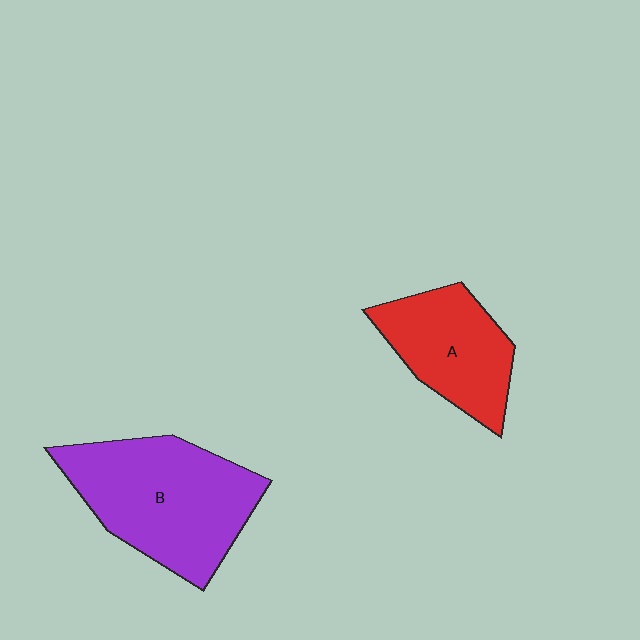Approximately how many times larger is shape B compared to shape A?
Approximately 1.5 times.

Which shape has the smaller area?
Shape A (red).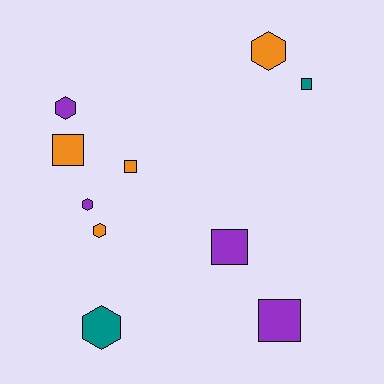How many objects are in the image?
There are 10 objects.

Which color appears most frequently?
Orange, with 4 objects.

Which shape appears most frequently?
Hexagon, with 5 objects.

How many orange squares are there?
There are 2 orange squares.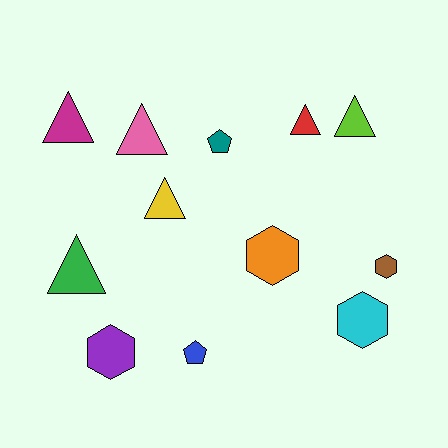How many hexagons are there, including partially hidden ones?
There are 4 hexagons.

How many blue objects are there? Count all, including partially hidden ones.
There is 1 blue object.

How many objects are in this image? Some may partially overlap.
There are 12 objects.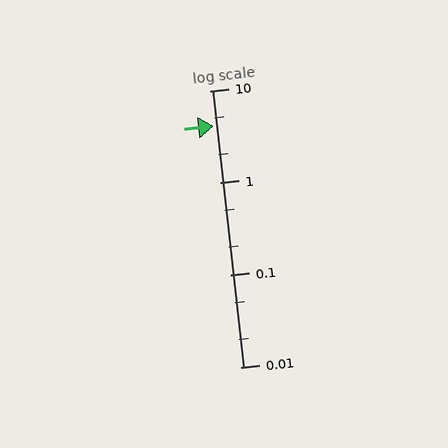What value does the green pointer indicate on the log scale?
The pointer indicates approximately 4.1.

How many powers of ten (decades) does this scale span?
The scale spans 3 decades, from 0.01 to 10.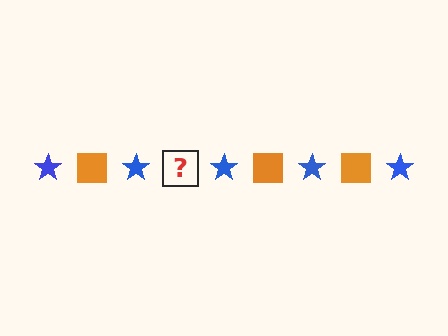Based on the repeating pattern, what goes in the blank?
The blank should be an orange square.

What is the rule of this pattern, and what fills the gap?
The rule is that the pattern alternates between blue star and orange square. The gap should be filled with an orange square.